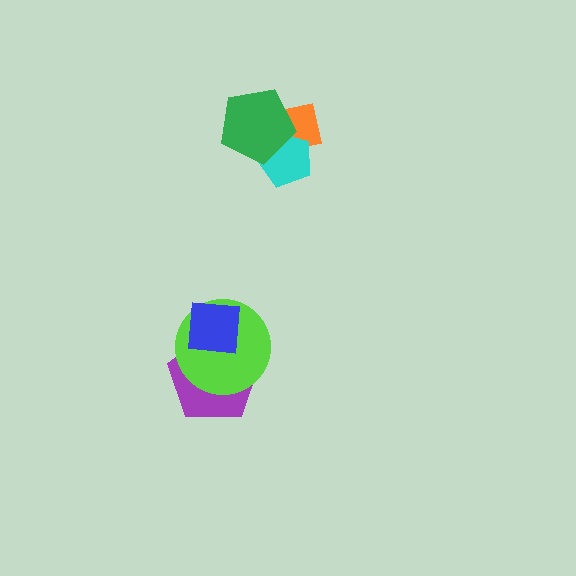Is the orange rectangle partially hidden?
Yes, it is partially covered by another shape.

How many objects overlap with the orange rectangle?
2 objects overlap with the orange rectangle.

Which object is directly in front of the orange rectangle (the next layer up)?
The cyan pentagon is directly in front of the orange rectangle.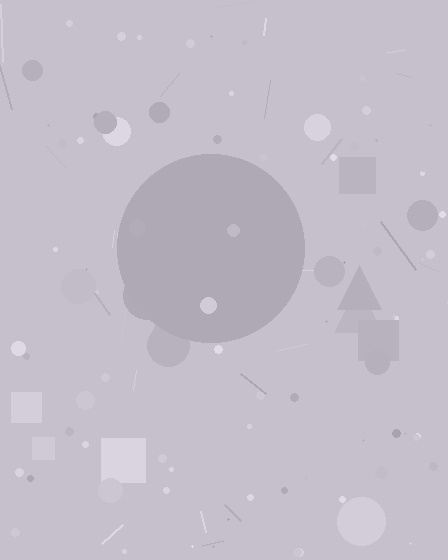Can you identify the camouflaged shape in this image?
The camouflaged shape is a circle.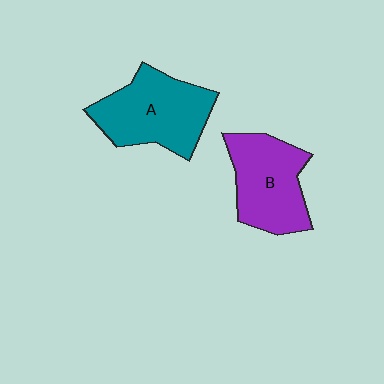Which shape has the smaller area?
Shape B (purple).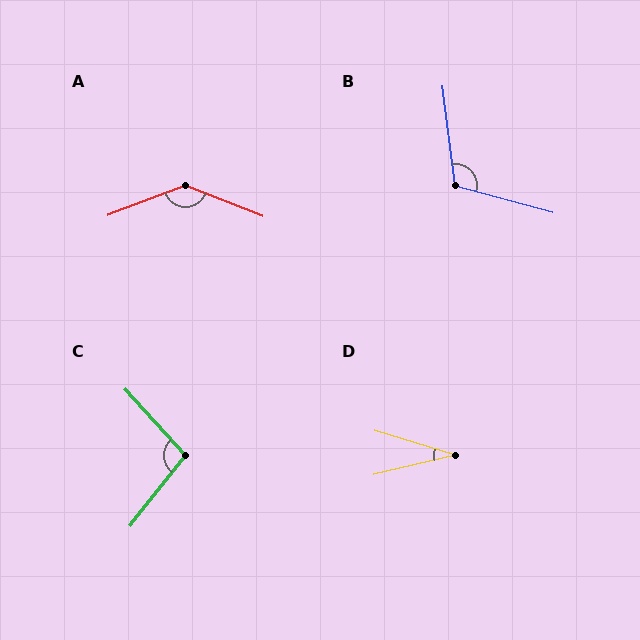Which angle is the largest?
A, at approximately 138 degrees.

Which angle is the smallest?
D, at approximately 31 degrees.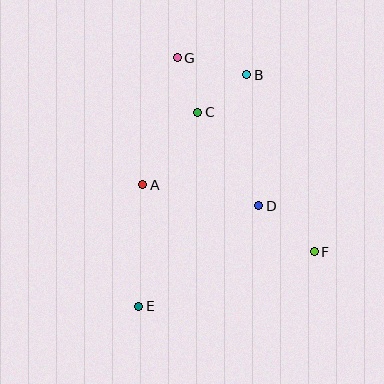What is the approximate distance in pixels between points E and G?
The distance between E and G is approximately 251 pixels.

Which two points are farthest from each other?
Points B and E are farthest from each other.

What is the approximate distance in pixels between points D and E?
The distance between D and E is approximately 156 pixels.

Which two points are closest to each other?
Points C and G are closest to each other.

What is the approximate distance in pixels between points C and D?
The distance between C and D is approximately 112 pixels.